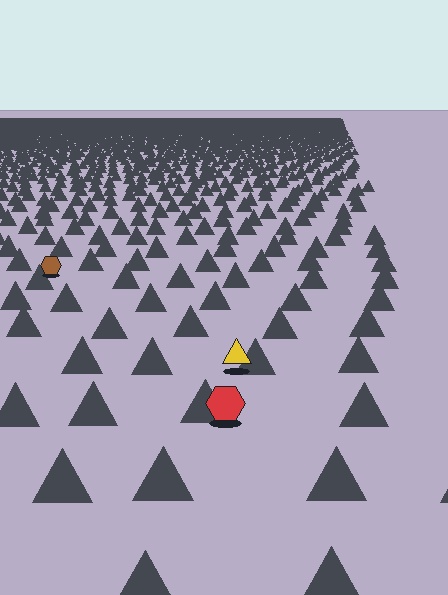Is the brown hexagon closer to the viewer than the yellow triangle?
No. The yellow triangle is closer — you can tell from the texture gradient: the ground texture is coarser near it.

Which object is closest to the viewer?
The red hexagon is closest. The texture marks near it are larger and more spread out.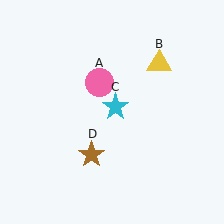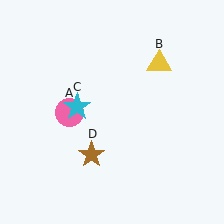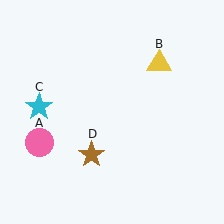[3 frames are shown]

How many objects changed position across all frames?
2 objects changed position: pink circle (object A), cyan star (object C).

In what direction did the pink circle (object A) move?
The pink circle (object A) moved down and to the left.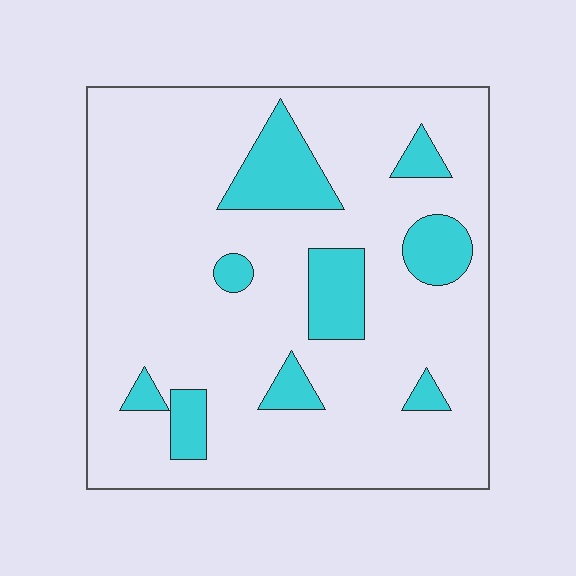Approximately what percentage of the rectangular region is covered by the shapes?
Approximately 15%.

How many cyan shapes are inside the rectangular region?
9.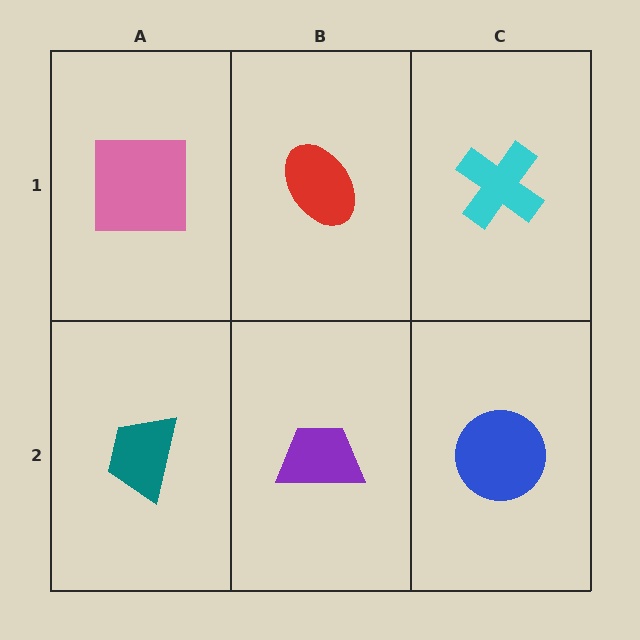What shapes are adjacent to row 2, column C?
A cyan cross (row 1, column C), a purple trapezoid (row 2, column B).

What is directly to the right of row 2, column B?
A blue circle.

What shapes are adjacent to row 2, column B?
A red ellipse (row 1, column B), a teal trapezoid (row 2, column A), a blue circle (row 2, column C).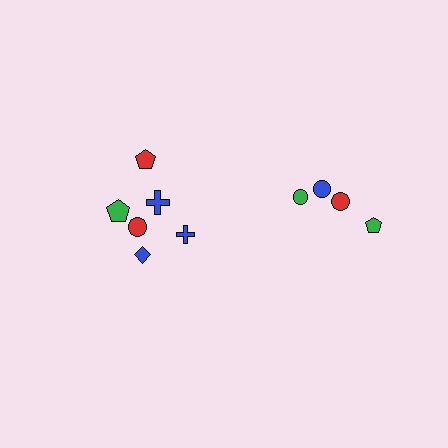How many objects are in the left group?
There are 6 objects.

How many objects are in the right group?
There are 4 objects.